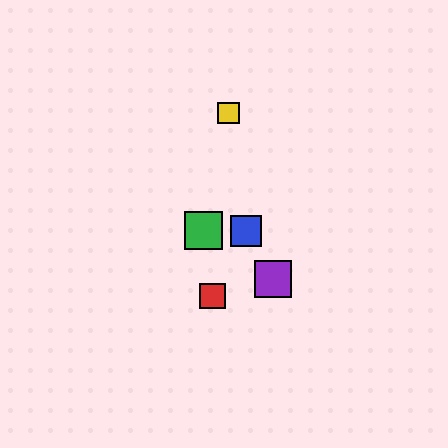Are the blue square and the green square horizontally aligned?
Yes, both are at y≈231.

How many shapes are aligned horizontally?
2 shapes (the blue square, the green square) are aligned horizontally.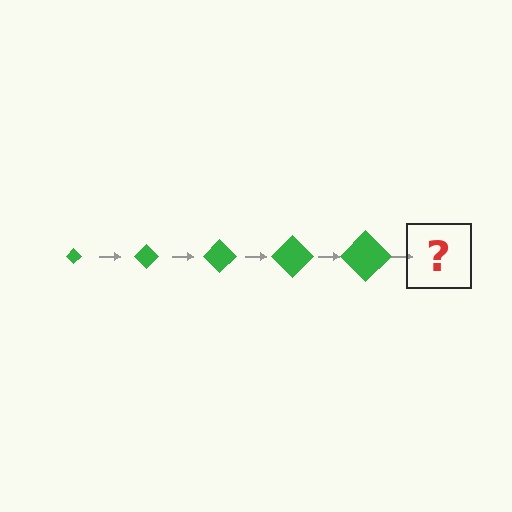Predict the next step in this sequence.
The next step is a green diamond, larger than the previous one.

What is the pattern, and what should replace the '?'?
The pattern is that the diamond gets progressively larger each step. The '?' should be a green diamond, larger than the previous one.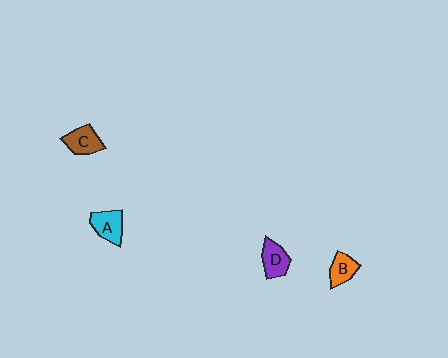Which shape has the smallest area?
Shape B (orange).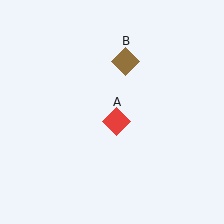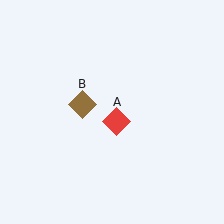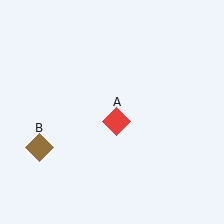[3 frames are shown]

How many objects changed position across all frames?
1 object changed position: brown diamond (object B).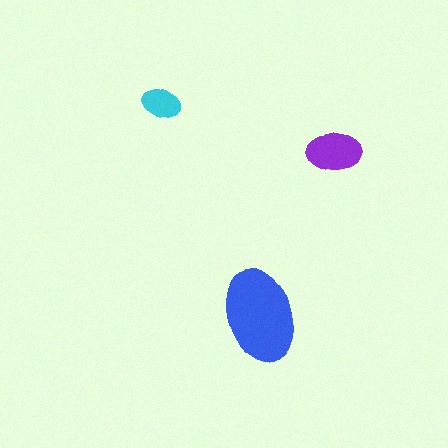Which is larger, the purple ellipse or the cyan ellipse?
The purple one.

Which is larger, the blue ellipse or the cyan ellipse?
The blue one.